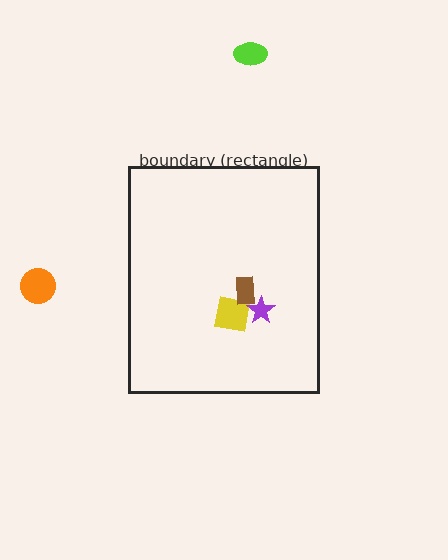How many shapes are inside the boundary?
3 inside, 2 outside.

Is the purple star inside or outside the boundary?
Inside.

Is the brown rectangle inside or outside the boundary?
Inside.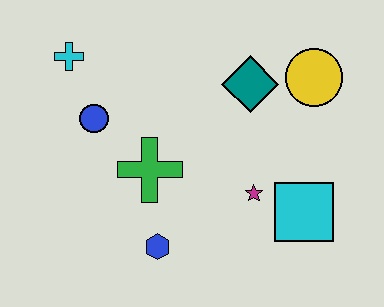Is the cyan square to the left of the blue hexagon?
No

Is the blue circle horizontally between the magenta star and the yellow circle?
No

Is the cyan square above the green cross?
No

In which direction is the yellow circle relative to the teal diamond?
The yellow circle is to the right of the teal diamond.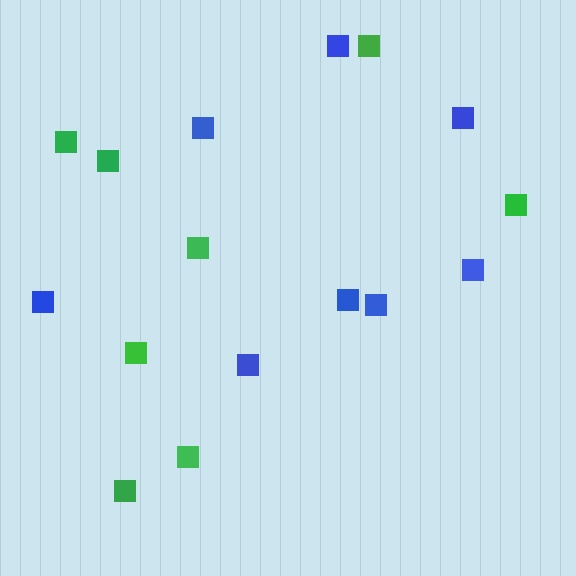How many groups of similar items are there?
There are 2 groups: one group of blue squares (8) and one group of green squares (8).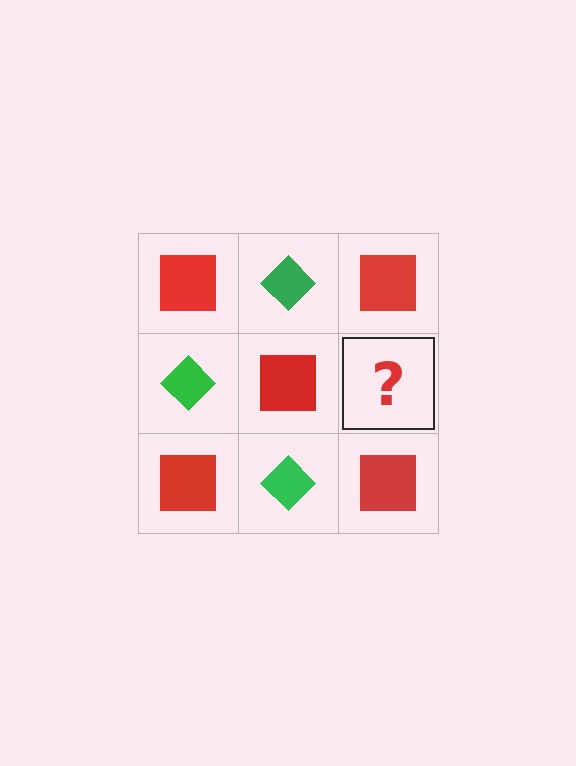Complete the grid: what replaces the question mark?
The question mark should be replaced with a green diamond.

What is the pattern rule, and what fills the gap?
The rule is that it alternates red square and green diamond in a checkerboard pattern. The gap should be filled with a green diamond.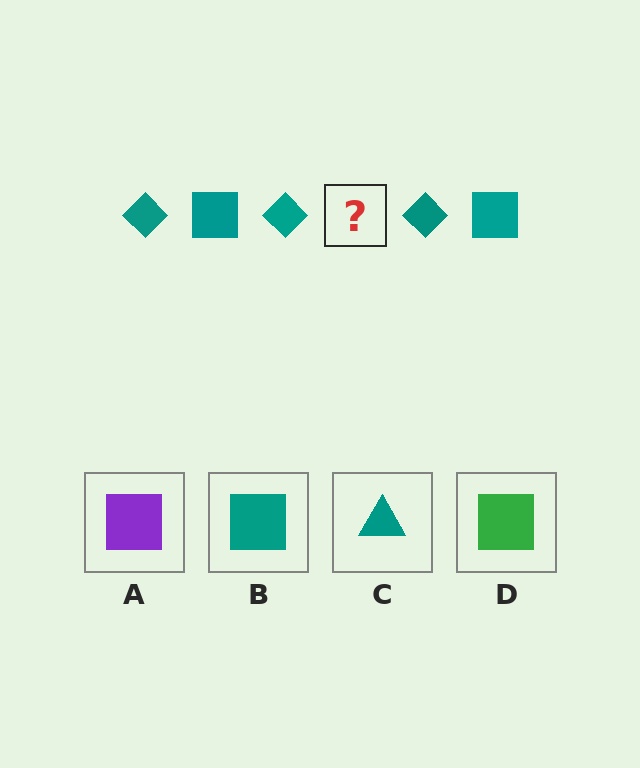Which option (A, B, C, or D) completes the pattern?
B.